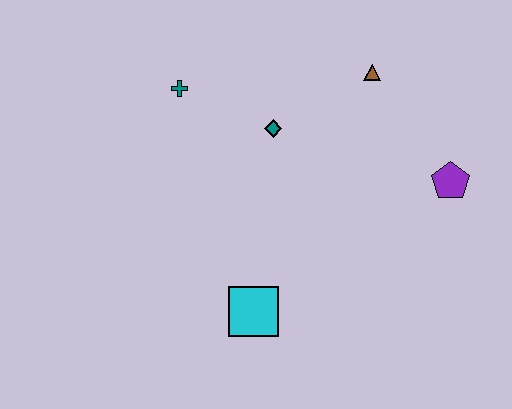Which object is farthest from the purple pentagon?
The teal cross is farthest from the purple pentagon.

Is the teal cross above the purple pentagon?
Yes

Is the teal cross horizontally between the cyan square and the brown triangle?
No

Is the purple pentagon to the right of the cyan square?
Yes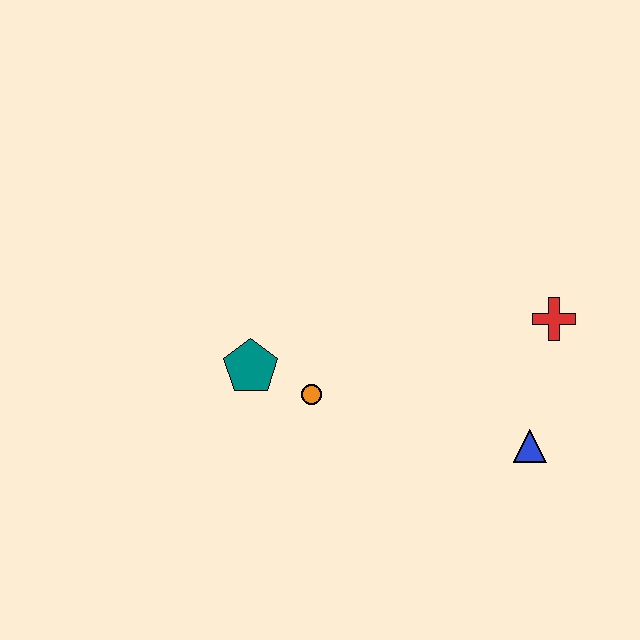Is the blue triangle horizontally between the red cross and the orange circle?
Yes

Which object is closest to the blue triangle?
The red cross is closest to the blue triangle.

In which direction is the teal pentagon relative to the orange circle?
The teal pentagon is to the left of the orange circle.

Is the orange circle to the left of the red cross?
Yes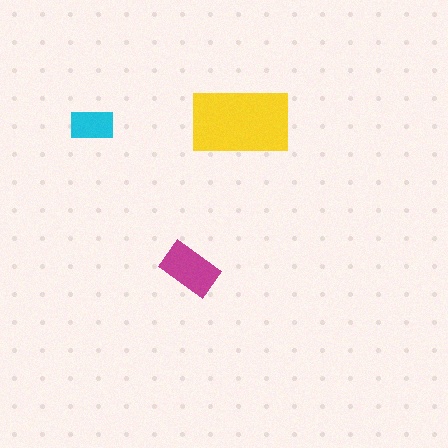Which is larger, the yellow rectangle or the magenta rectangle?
The yellow one.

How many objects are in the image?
There are 3 objects in the image.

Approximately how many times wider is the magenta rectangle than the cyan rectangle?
About 1.5 times wider.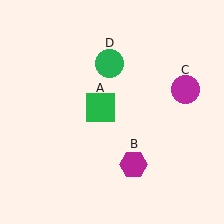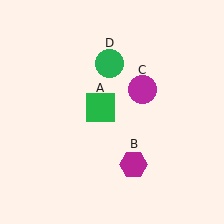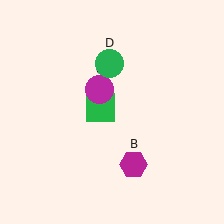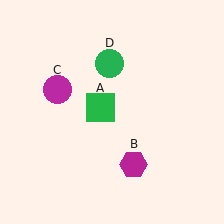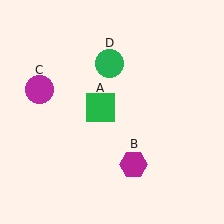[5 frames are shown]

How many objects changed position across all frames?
1 object changed position: magenta circle (object C).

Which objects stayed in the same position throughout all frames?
Green square (object A) and magenta hexagon (object B) and green circle (object D) remained stationary.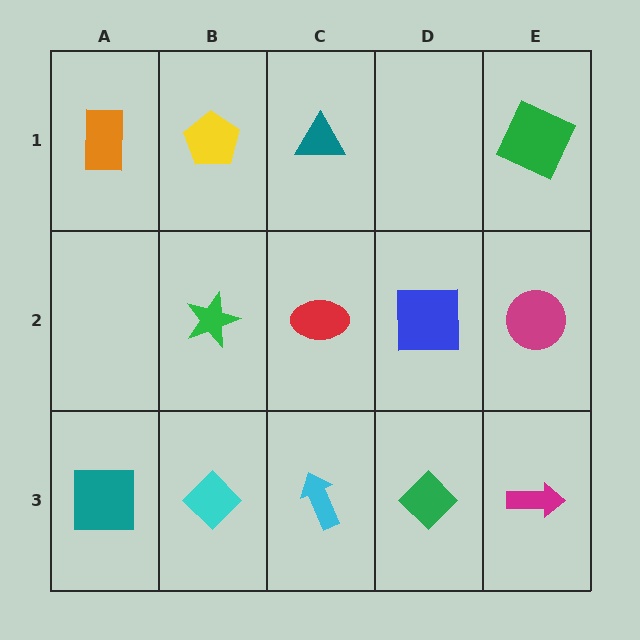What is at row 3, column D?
A green diamond.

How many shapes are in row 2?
4 shapes.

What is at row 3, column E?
A magenta arrow.